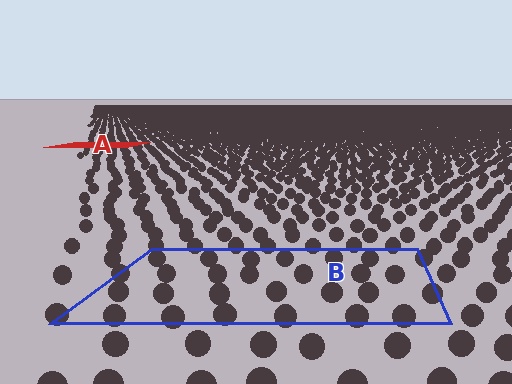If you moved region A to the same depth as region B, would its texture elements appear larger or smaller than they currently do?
They would appear larger. At a closer depth, the same texture elements are projected at a bigger on-screen size.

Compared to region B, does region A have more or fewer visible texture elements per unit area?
Region A has more texture elements per unit area — they are packed more densely because it is farther away.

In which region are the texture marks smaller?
The texture marks are smaller in region A, because it is farther away.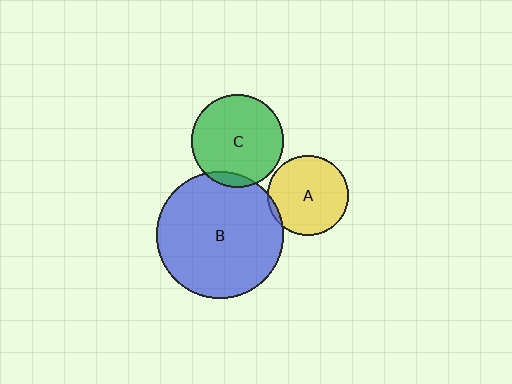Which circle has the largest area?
Circle B (blue).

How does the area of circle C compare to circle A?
Approximately 1.3 times.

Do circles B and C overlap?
Yes.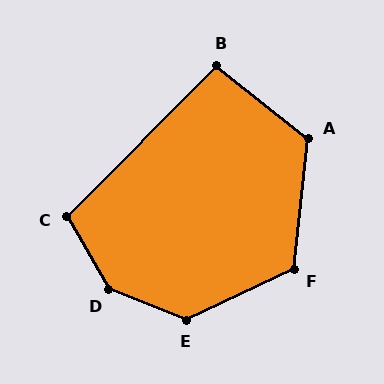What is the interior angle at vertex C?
Approximately 105 degrees (obtuse).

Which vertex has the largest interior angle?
D, at approximately 142 degrees.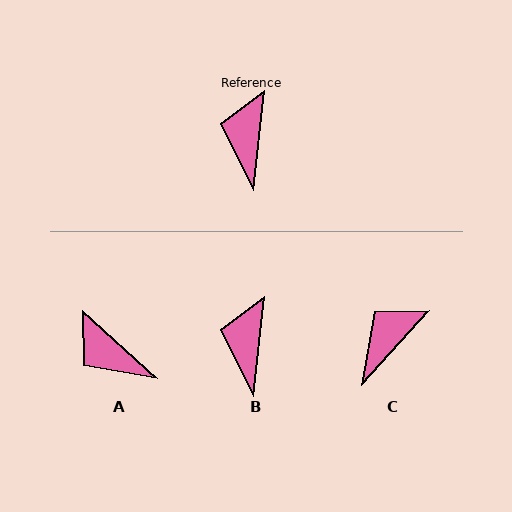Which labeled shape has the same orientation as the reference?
B.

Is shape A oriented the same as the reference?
No, it is off by about 54 degrees.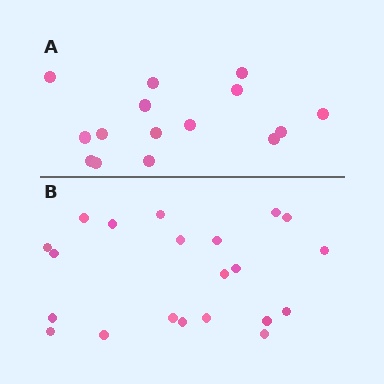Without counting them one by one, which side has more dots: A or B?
Region B (the bottom region) has more dots.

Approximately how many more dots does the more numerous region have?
Region B has about 6 more dots than region A.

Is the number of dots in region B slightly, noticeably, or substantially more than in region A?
Region B has noticeably more, but not dramatically so. The ratio is roughly 1.4 to 1.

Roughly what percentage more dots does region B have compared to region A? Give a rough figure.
About 40% more.